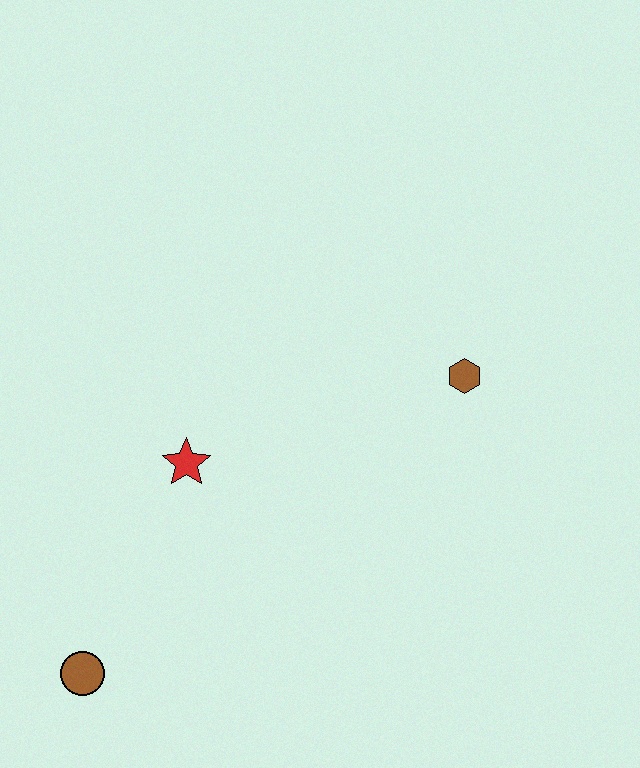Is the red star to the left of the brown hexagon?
Yes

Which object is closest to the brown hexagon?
The red star is closest to the brown hexagon.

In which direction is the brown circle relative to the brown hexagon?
The brown circle is to the left of the brown hexagon.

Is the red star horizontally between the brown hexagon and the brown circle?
Yes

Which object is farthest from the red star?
The brown hexagon is farthest from the red star.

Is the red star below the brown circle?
No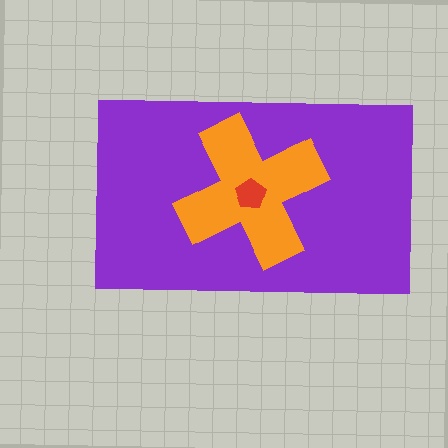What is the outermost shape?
The purple rectangle.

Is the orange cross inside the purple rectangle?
Yes.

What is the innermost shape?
The red pentagon.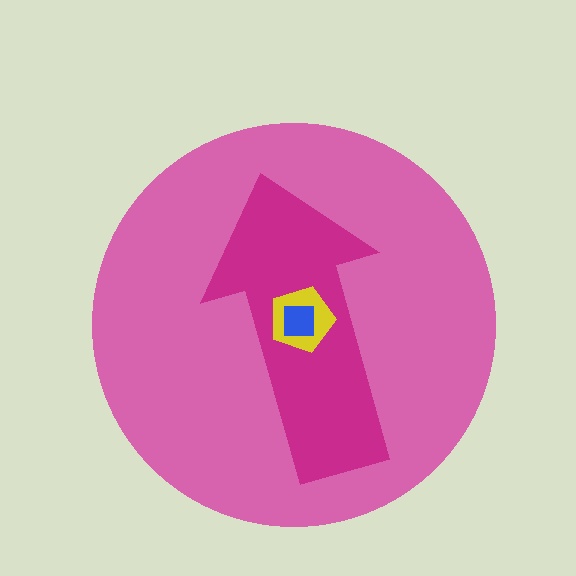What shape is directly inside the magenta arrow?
The yellow pentagon.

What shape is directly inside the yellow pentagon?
The blue square.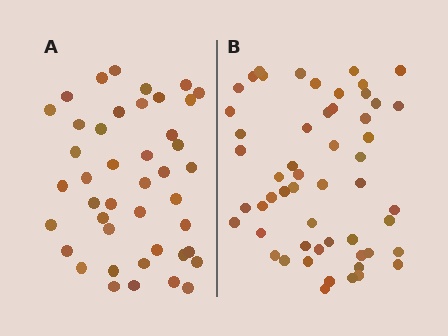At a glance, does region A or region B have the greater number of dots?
Region B (the right region) has more dots.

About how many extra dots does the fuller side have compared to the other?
Region B has roughly 12 or so more dots than region A.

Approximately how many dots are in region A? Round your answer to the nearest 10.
About 40 dots. (The exact count is 43, which rounds to 40.)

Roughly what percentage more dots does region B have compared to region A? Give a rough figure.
About 25% more.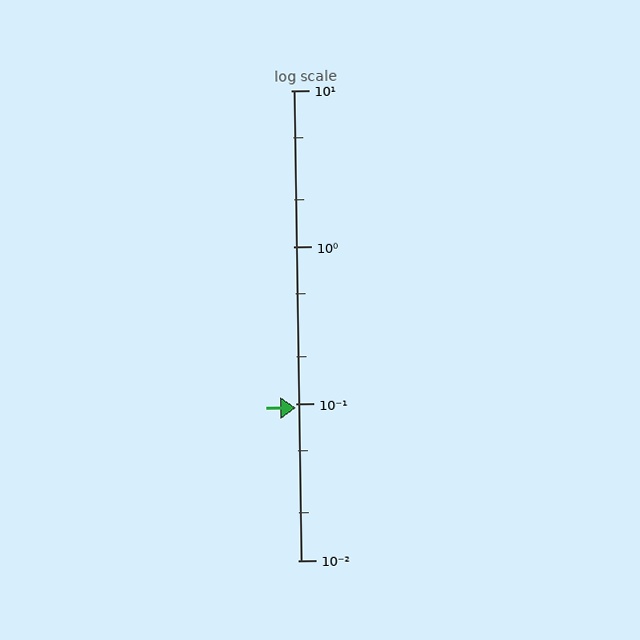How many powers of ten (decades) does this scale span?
The scale spans 3 decades, from 0.01 to 10.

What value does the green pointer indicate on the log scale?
The pointer indicates approximately 0.094.